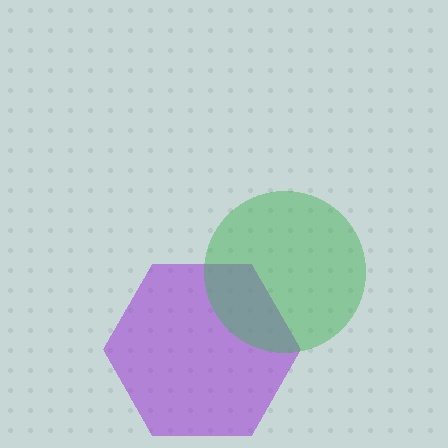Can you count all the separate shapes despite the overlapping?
Yes, there are 2 separate shapes.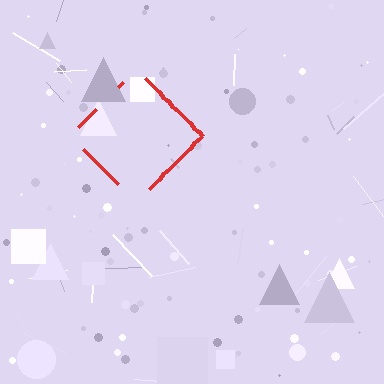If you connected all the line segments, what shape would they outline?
They would outline a diamond.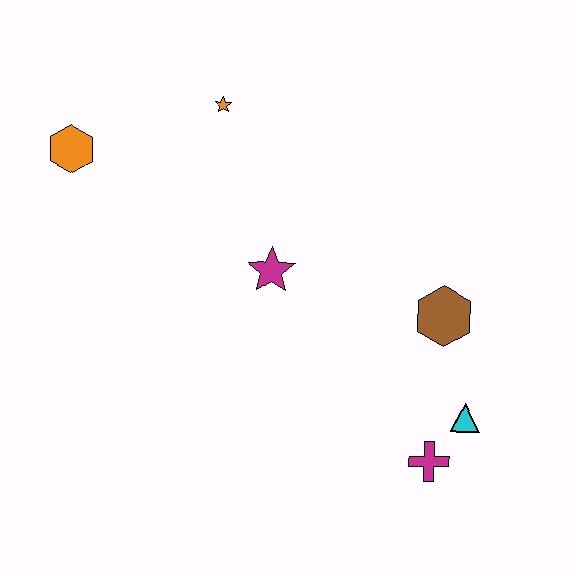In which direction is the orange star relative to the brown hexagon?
The orange star is to the left of the brown hexagon.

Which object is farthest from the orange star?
The magenta cross is farthest from the orange star.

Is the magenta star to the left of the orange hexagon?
No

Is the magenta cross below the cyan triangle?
Yes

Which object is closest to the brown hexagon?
The cyan triangle is closest to the brown hexagon.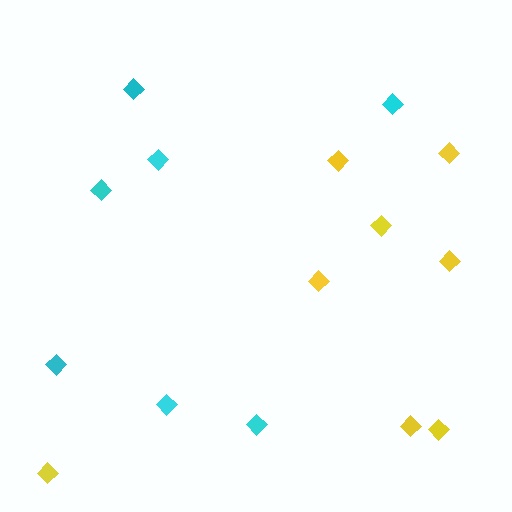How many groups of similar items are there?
There are 2 groups: one group of cyan diamonds (7) and one group of yellow diamonds (8).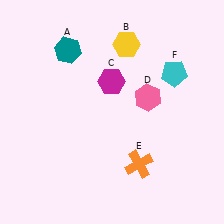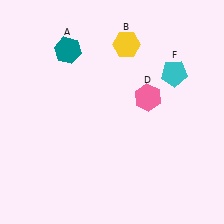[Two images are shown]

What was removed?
The magenta hexagon (C), the orange cross (E) were removed in Image 2.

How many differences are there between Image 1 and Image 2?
There are 2 differences between the two images.